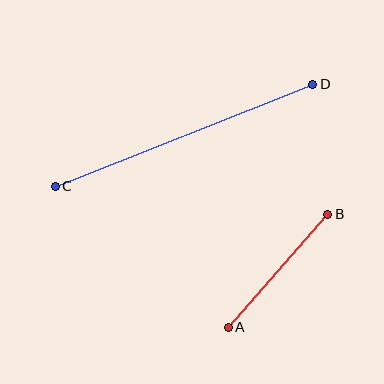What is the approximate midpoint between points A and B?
The midpoint is at approximately (278, 271) pixels.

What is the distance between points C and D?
The distance is approximately 277 pixels.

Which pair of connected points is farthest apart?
Points C and D are farthest apart.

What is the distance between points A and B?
The distance is approximately 150 pixels.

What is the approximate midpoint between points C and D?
The midpoint is at approximately (184, 135) pixels.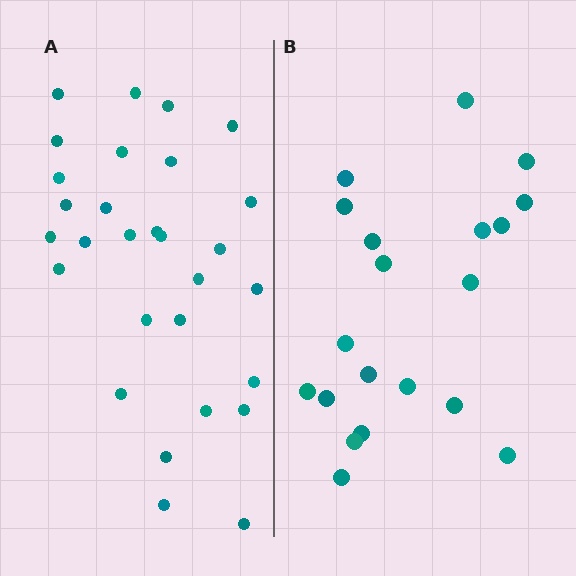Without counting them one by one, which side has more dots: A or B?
Region A (the left region) has more dots.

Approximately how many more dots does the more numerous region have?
Region A has roughly 8 or so more dots than region B.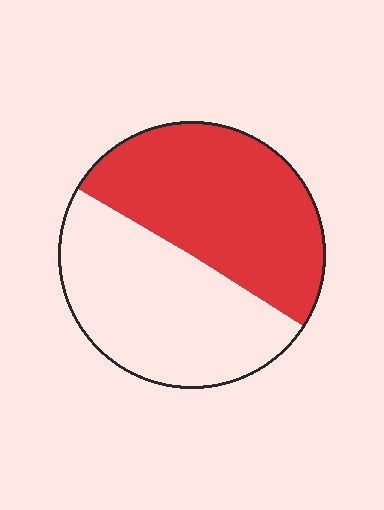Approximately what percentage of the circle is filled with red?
Approximately 50%.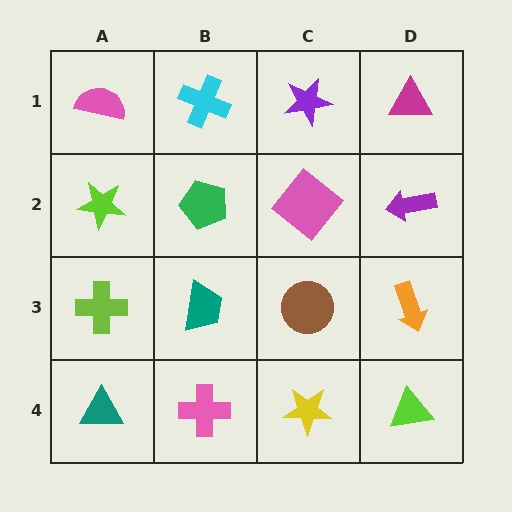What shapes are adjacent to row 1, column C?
A pink diamond (row 2, column C), a cyan cross (row 1, column B), a magenta triangle (row 1, column D).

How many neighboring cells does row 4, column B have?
3.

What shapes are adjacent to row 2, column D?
A magenta triangle (row 1, column D), an orange arrow (row 3, column D), a pink diamond (row 2, column C).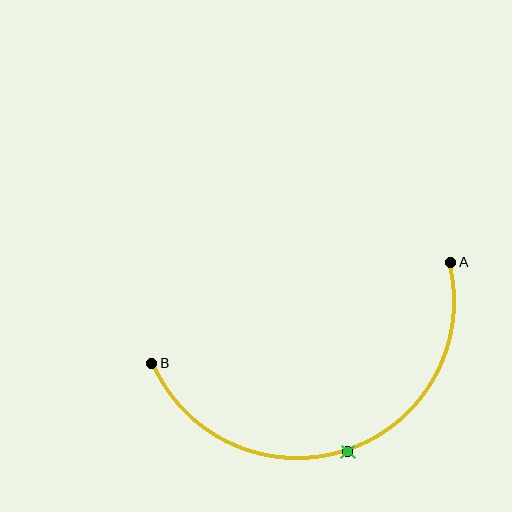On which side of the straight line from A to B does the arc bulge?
The arc bulges below the straight line connecting A and B.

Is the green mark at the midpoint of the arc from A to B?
Yes. The green mark lies on the arc at equal arc-length from both A and B — it is the arc midpoint.